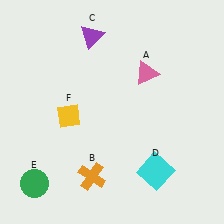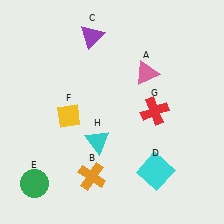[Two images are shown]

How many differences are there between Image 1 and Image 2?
There are 2 differences between the two images.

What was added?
A red cross (G), a cyan triangle (H) were added in Image 2.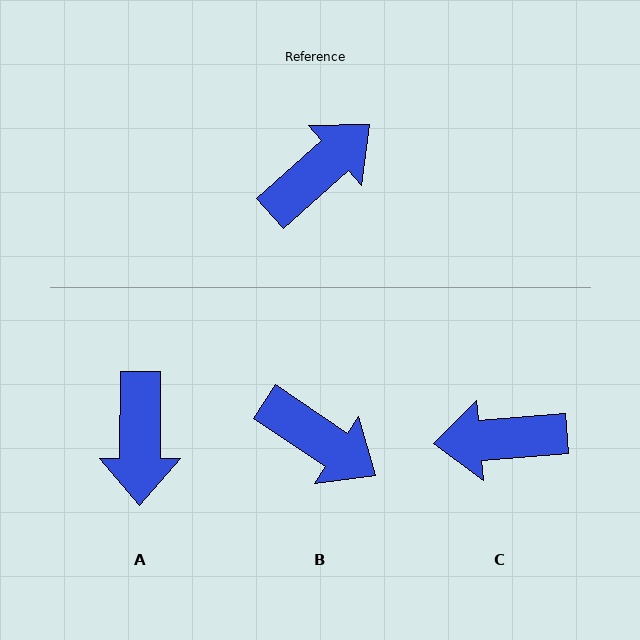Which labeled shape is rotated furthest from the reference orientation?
C, about 142 degrees away.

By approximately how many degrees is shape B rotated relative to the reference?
Approximately 76 degrees clockwise.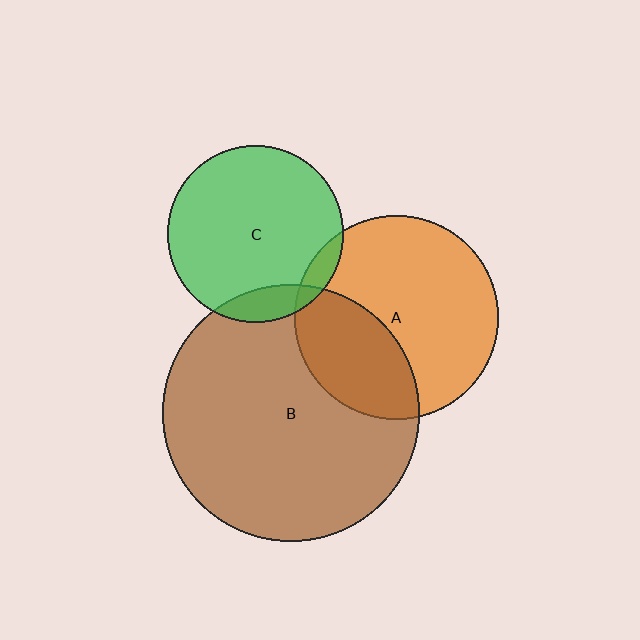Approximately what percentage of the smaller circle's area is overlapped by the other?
Approximately 35%.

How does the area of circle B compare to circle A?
Approximately 1.6 times.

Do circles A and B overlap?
Yes.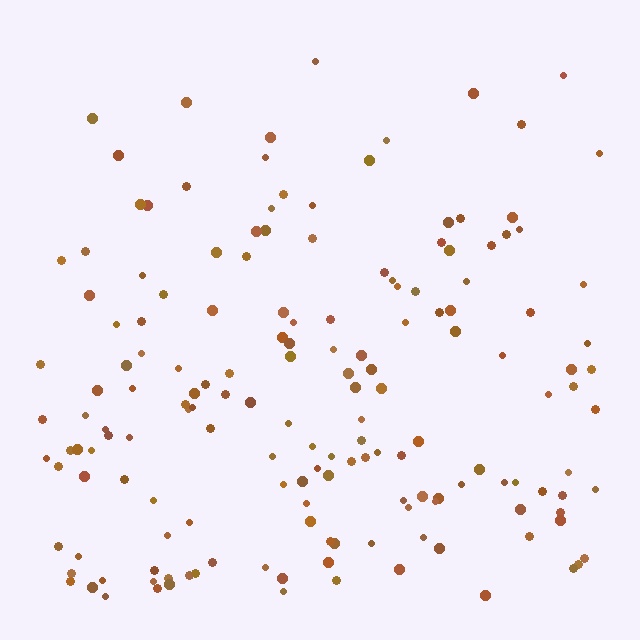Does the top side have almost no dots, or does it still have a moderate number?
Still a moderate number, just noticeably fewer than the bottom.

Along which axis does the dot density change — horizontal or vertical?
Vertical.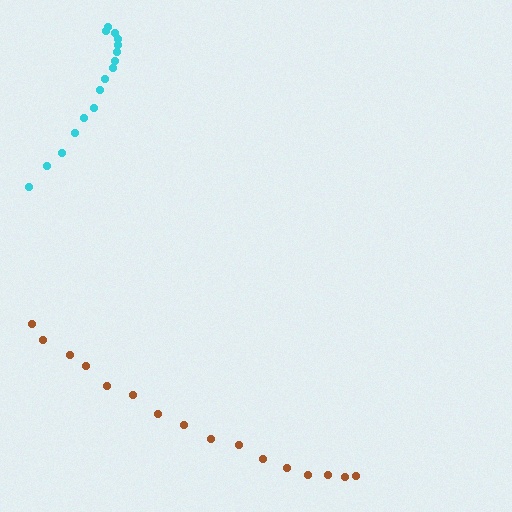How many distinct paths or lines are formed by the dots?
There are 2 distinct paths.